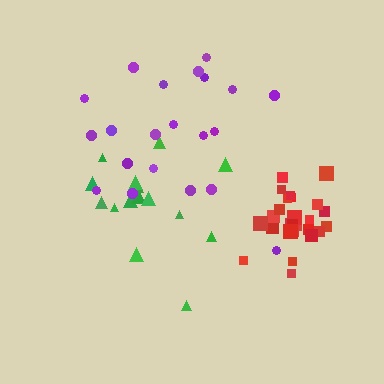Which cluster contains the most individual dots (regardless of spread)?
Red (26).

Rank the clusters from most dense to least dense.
red, green, purple.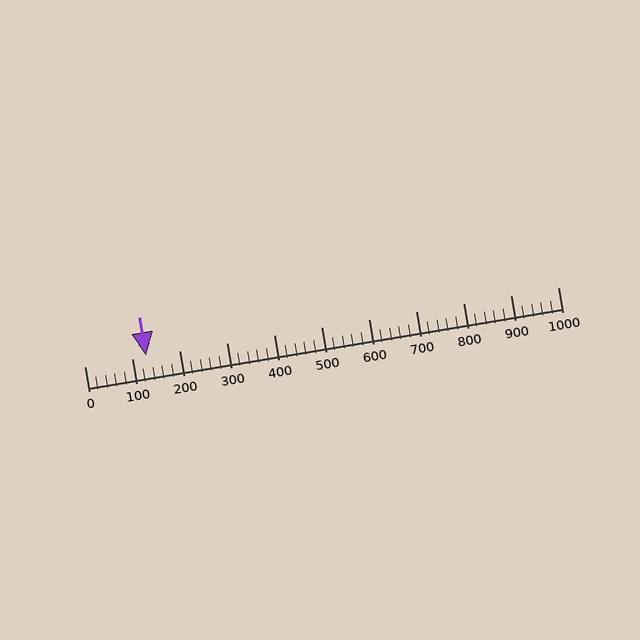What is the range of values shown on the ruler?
The ruler shows values from 0 to 1000.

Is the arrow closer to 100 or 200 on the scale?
The arrow is closer to 100.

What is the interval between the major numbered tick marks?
The major tick marks are spaced 100 units apart.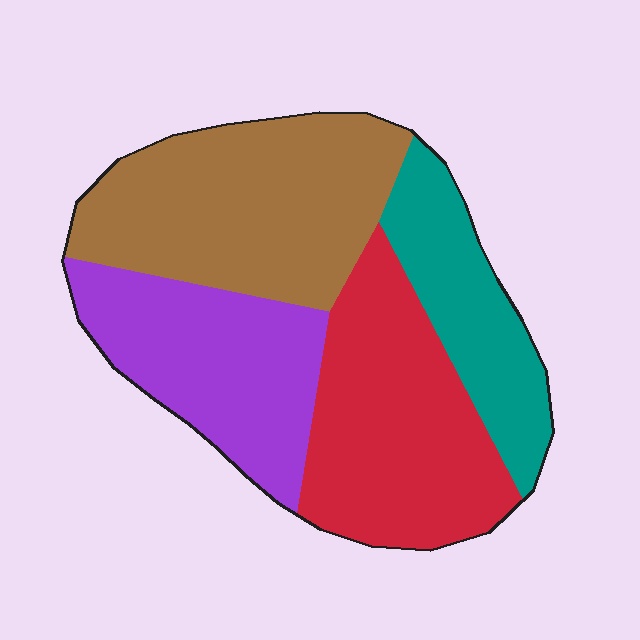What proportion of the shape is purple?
Purple covers about 25% of the shape.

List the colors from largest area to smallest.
From largest to smallest: brown, red, purple, teal.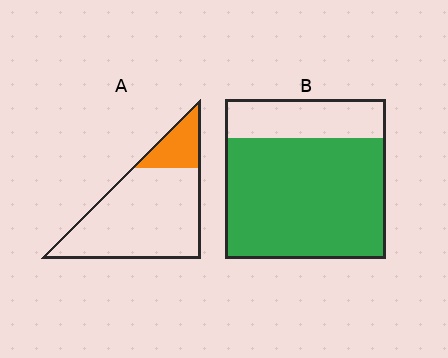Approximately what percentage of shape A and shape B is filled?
A is approximately 20% and B is approximately 75%.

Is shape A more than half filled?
No.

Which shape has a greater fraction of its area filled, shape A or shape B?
Shape B.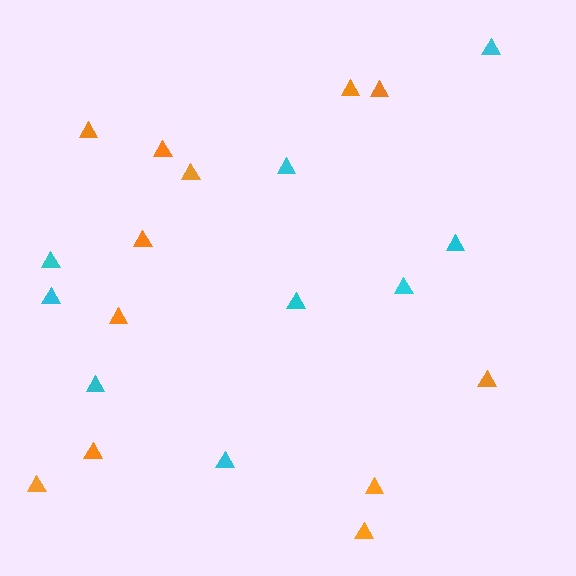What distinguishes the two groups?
There are 2 groups: one group of orange triangles (12) and one group of cyan triangles (9).